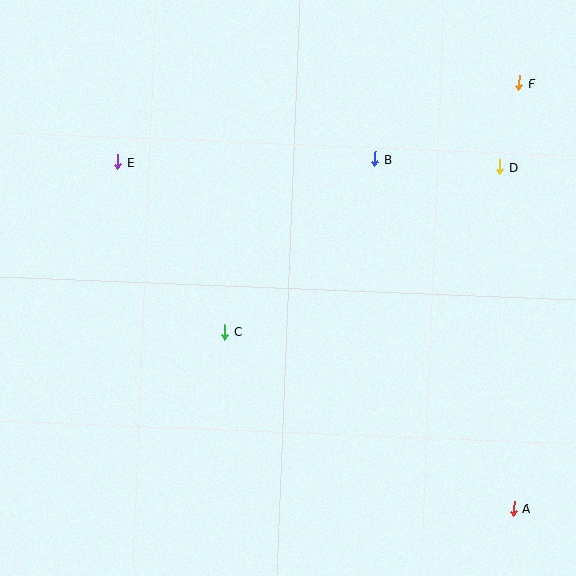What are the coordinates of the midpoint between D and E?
The midpoint between D and E is at (309, 164).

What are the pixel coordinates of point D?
Point D is at (500, 167).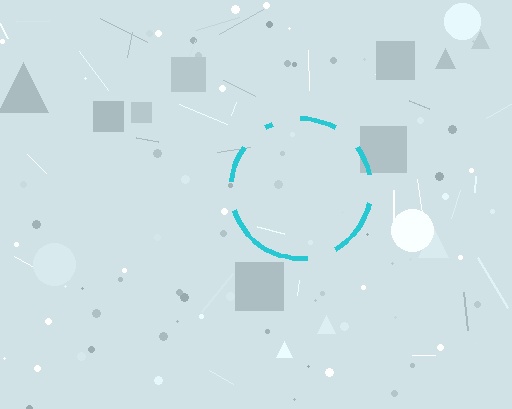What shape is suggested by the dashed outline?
The dashed outline suggests a circle.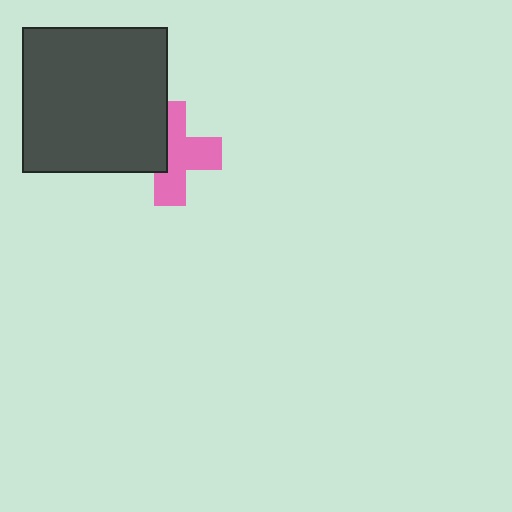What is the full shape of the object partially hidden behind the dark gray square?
The partially hidden object is a pink cross.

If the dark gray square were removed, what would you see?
You would see the complete pink cross.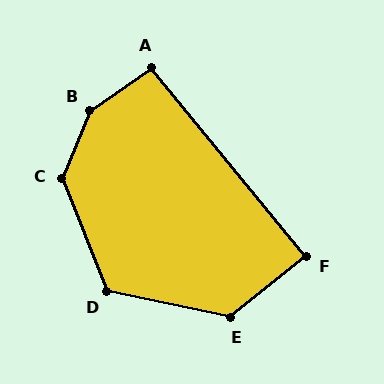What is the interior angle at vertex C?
Approximately 136 degrees (obtuse).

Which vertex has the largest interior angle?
B, at approximately 147 degrees.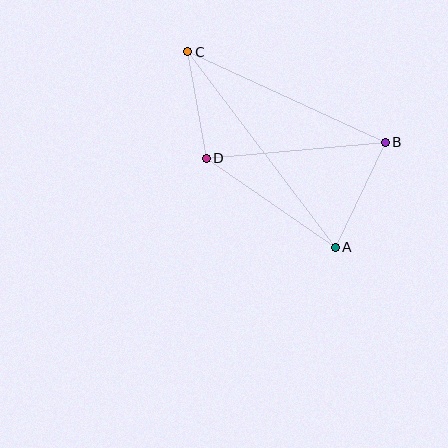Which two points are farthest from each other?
Points A and C are farthest from each other.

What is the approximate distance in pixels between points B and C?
The distance between B and C is approximately 217 pixels.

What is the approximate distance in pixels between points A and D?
The distance between A and D is approximately 156 pixels.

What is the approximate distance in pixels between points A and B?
The distance between A and B is approximately 117 pixels.